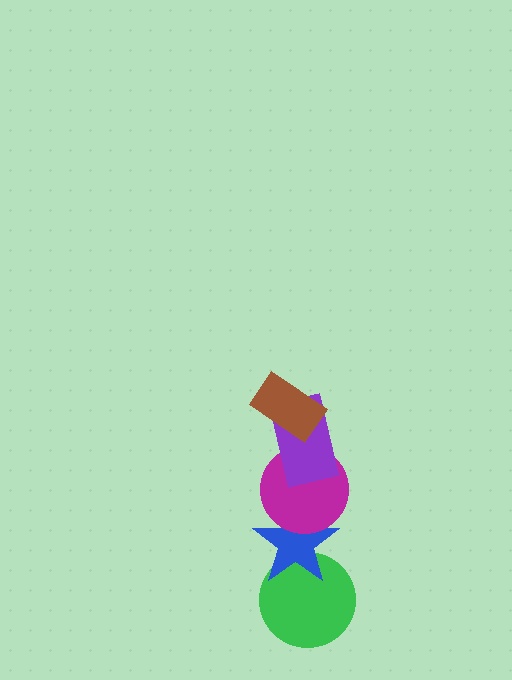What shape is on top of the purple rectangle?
The brown rectangle is on top of the purple rectangle.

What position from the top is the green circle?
The green circle is 5th from the top.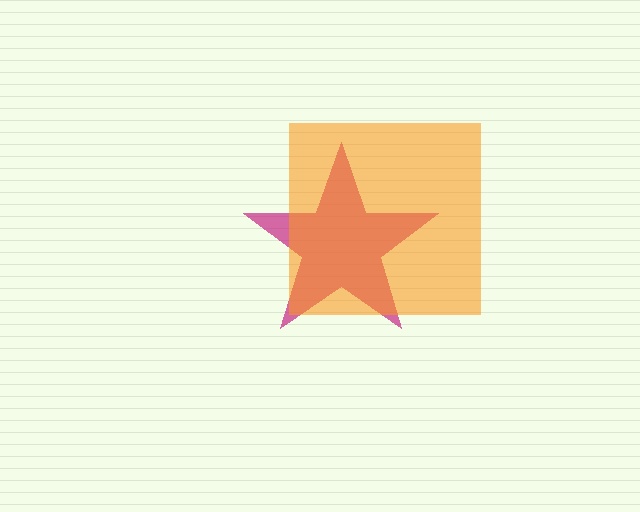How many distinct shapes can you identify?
There are 2 distinct shapes: a magenta star, an orange square.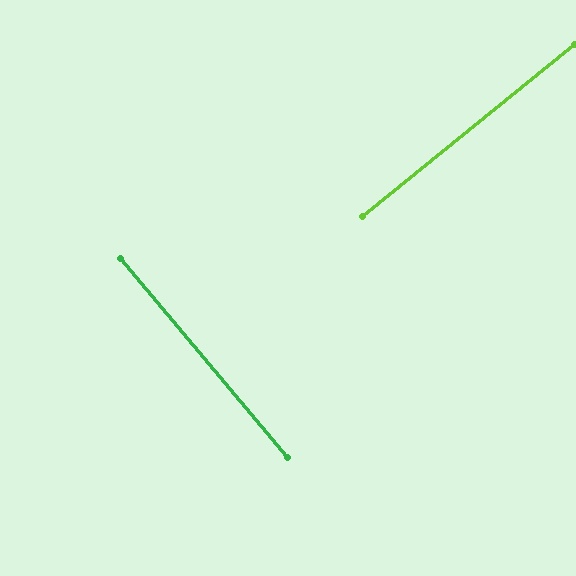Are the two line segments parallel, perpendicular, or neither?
Perpendicular — they meet at approximately 89°.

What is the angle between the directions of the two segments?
Approximately 89 degrees.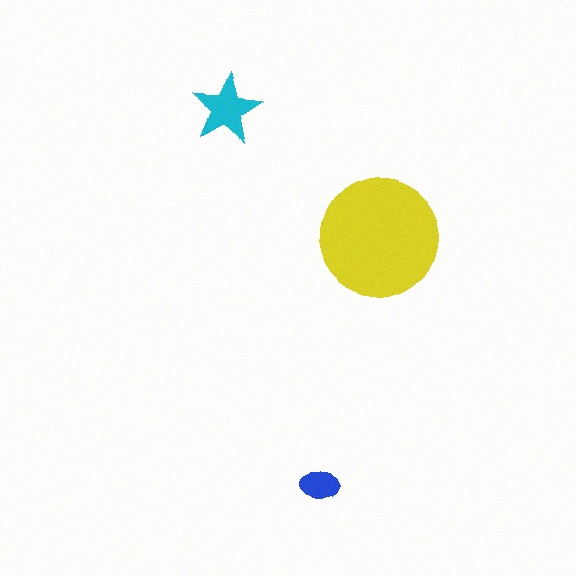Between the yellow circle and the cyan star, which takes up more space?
The yellow circle.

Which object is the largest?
The yellow circle.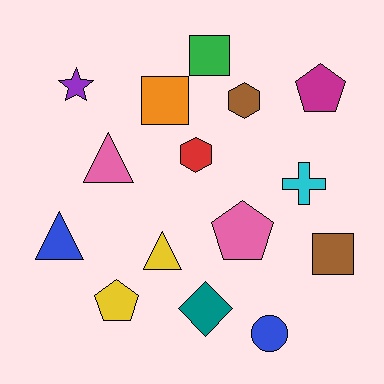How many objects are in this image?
There are 15 objects.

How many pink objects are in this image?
There are 2 pink objects.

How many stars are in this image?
There is 1 star.